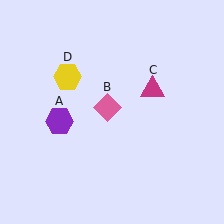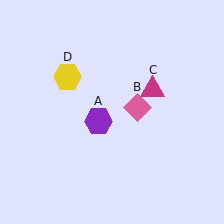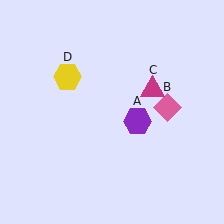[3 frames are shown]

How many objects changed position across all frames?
2 objects changed position: purple hexagon (object A), pink diamond (object B).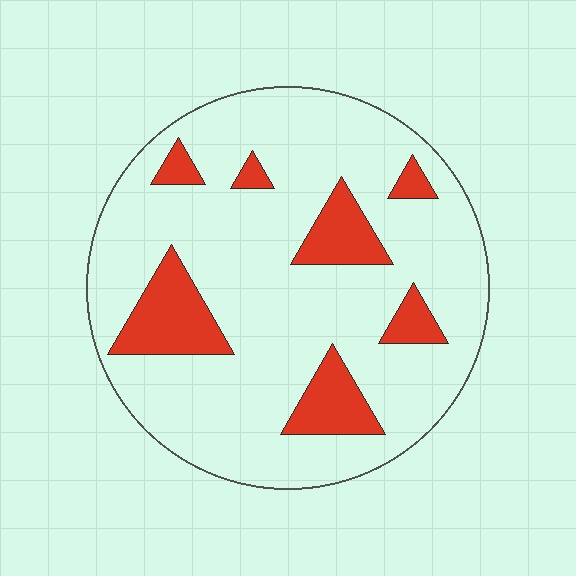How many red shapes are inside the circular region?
7.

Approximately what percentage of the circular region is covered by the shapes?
Approximately 20%.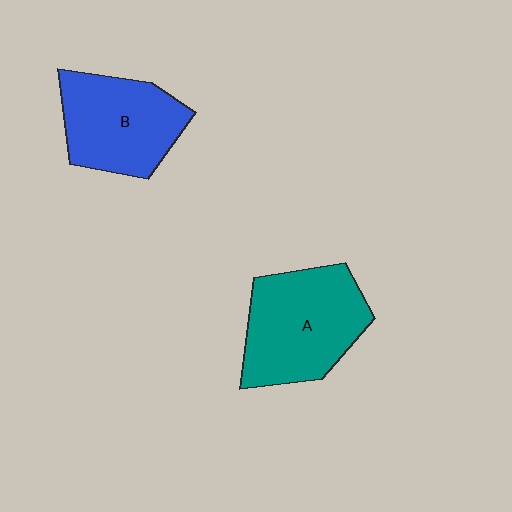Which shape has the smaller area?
Shape B (blue).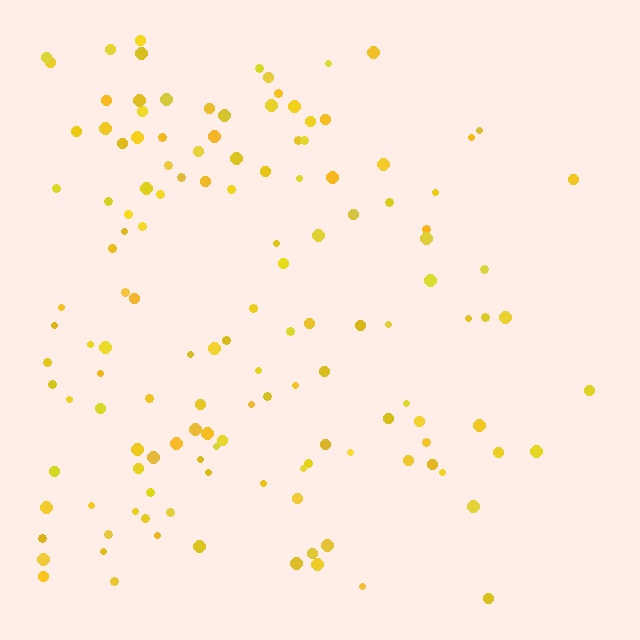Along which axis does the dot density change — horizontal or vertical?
Horizontal.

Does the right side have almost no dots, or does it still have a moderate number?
Still a moderate number, just noticeably fewer than the left.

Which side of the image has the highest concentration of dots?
The left.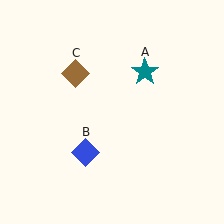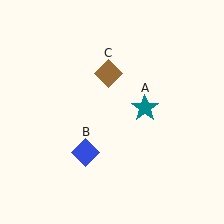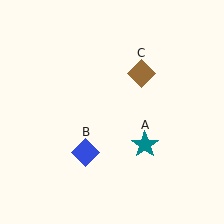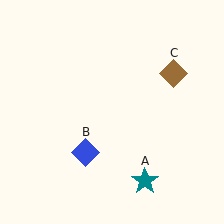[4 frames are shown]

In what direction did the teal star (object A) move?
The teal star (object A) moved down.